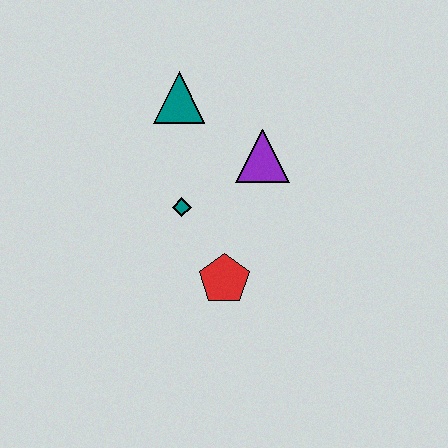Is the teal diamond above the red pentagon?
Yes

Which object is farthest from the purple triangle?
The red pentagon is farthest from the purple triangle.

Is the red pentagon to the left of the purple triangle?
Yes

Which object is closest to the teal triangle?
The purple triangle is closest to the teal triangle.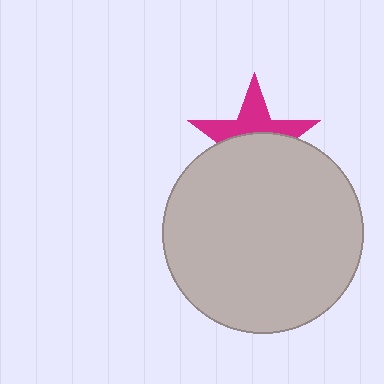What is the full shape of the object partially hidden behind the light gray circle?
The partially hidden object is a magenta star.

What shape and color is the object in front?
The object in front is a light gray circle.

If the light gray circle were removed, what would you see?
You would see the complete magenta star.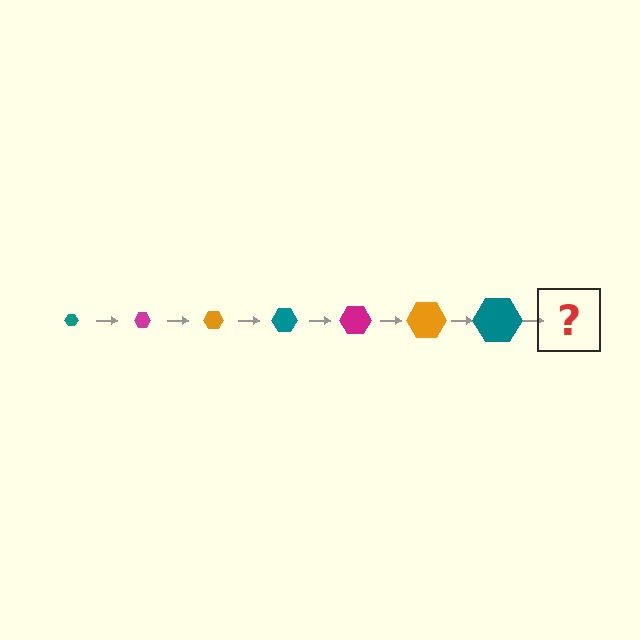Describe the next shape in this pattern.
It should be a magenta hexagon, larger than the previous one.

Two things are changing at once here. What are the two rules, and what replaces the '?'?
The two rules are that the hexagon grows larger each step and the color cycles through teal, magenta, and orange. The '?' should be a magenta hexagon, larger than the previous one.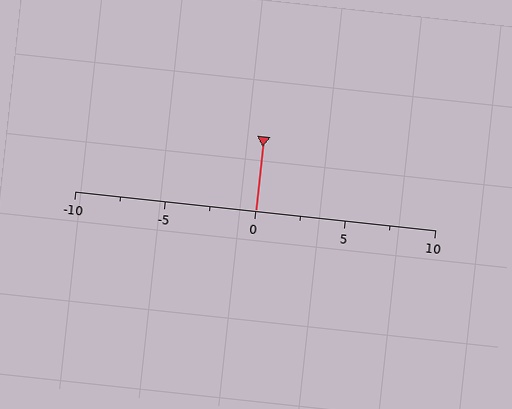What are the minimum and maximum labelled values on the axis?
The axis runs from -10 to 10.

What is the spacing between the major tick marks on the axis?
The major ticks are spaced 5 apart.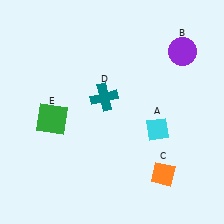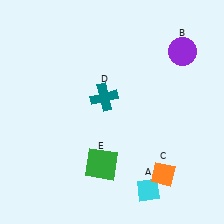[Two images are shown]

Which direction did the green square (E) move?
The green square (E) moved right.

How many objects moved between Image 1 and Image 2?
2 objects moved between the two images.